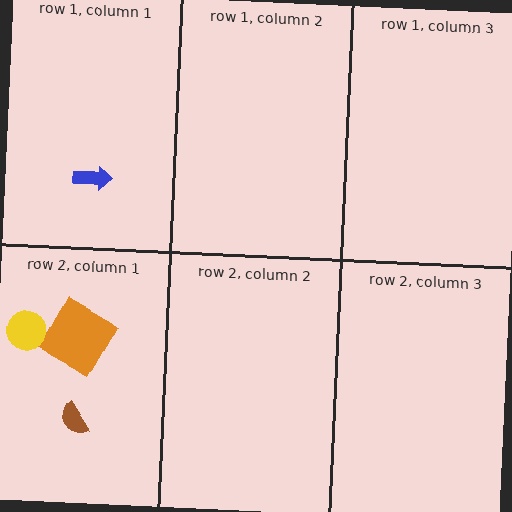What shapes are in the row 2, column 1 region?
The orange square, the brown semicircle, the yellow circle.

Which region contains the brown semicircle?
The row 2, column 1 region.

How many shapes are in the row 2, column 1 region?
3.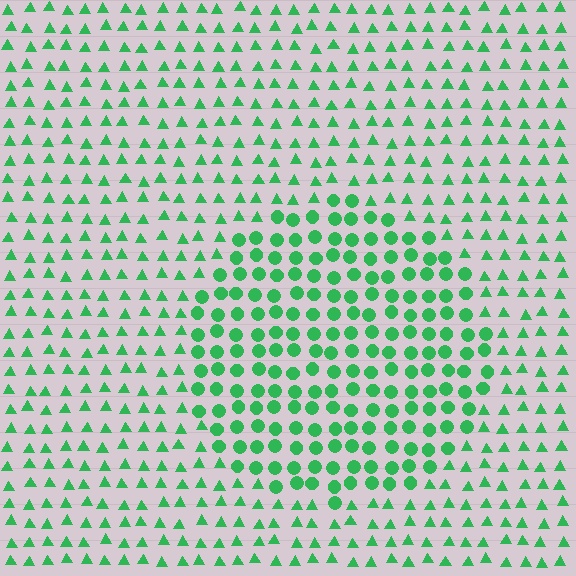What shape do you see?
I see a circle.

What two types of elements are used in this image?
The image uses circles inside the circle region and triangles outside it.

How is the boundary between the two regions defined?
The boundary is defined by a change in element shape: circles inside vs. triangles outside. All elements share the same color and spacing.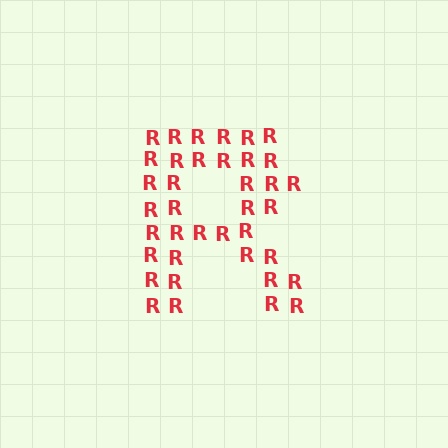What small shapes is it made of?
It is made of small letter R's.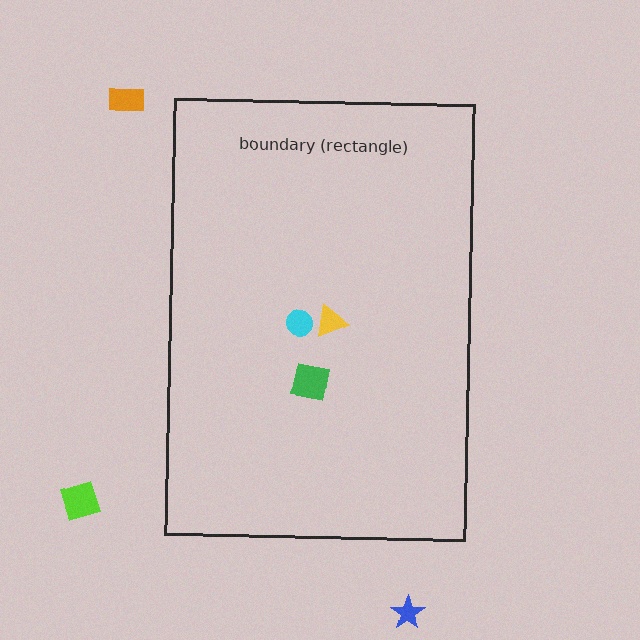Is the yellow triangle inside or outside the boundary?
Inside.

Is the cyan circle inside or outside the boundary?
Inside.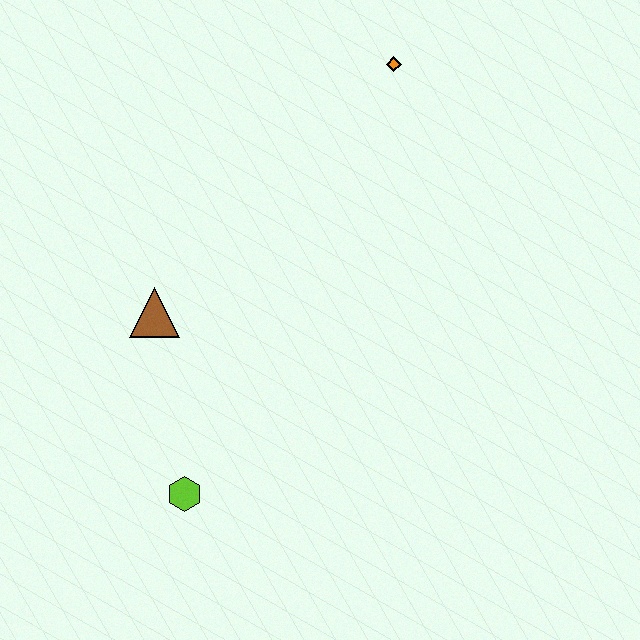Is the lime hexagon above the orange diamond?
No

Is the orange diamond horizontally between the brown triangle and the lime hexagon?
No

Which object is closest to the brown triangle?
The lime hexagon is closest to the brown triangle.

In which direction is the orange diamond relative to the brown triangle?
The orange diamond is above the brown triangle.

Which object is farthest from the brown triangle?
The orange diamond is farthest from the brown triangle.